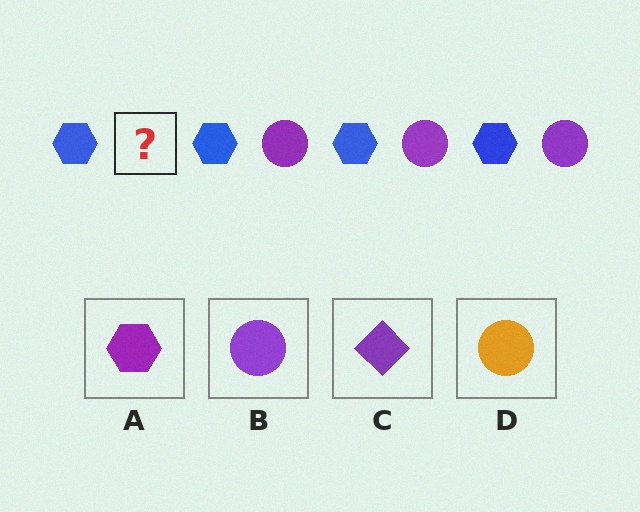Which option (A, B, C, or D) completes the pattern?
B.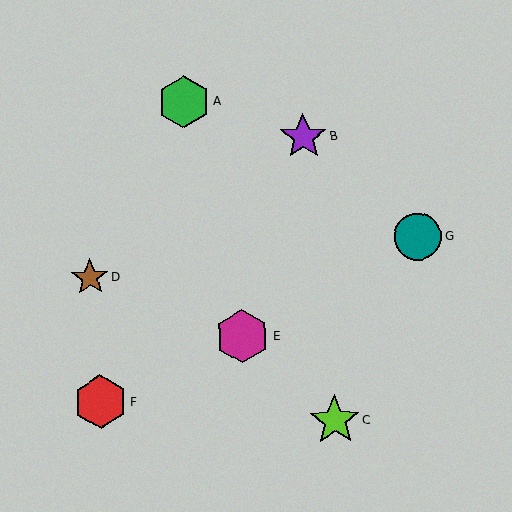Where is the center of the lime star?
The center of the lime star is at (335, 420).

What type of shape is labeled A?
Shape A is a green hexagon.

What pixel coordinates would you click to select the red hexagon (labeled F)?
Click at (100, 402) to select the red hexagon F.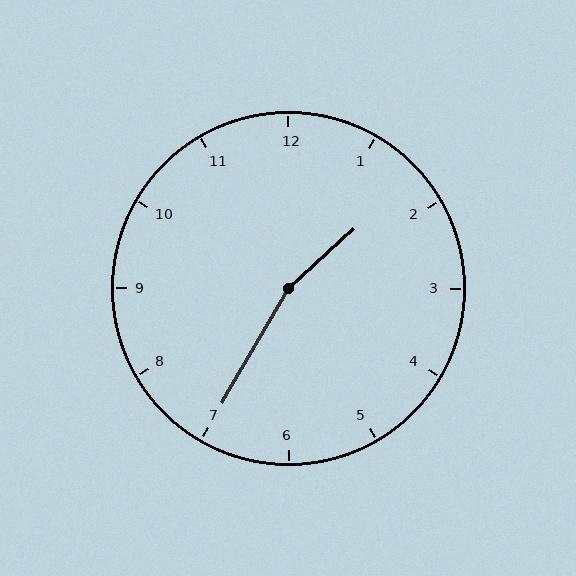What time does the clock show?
1:35.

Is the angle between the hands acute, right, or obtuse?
It is obtuse.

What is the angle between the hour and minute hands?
Approximately 162 degrees.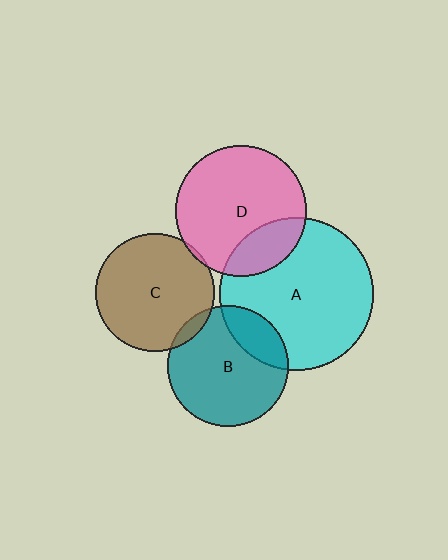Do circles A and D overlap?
Yes.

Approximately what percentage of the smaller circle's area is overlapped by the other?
Approximately 20%.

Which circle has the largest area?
Circle A (cyan).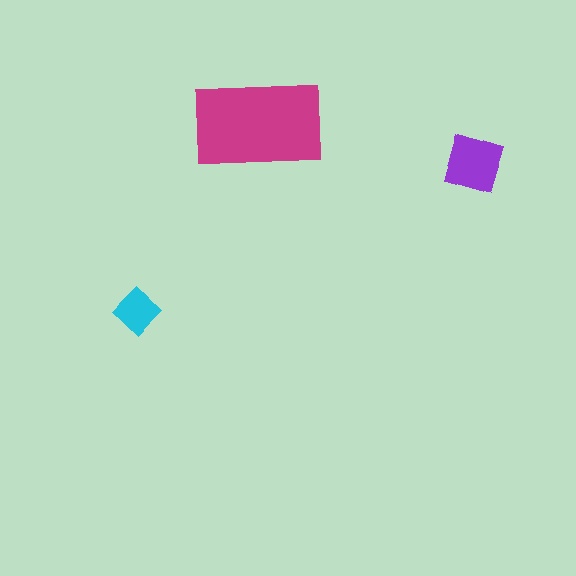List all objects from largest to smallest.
The magenta rectangle, the purple square, the cyan diamond.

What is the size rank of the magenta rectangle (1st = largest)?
1st.